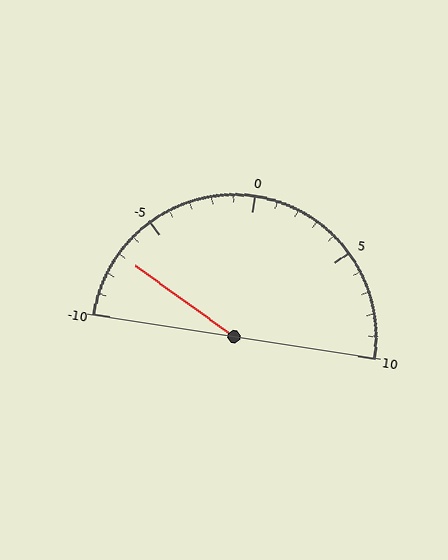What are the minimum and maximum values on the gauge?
The gauge ranges from -10 to 10.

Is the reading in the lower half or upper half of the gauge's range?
The reading is in the lower half of the range (-10 to 10).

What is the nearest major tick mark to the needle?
The nearest major tick mark is -5.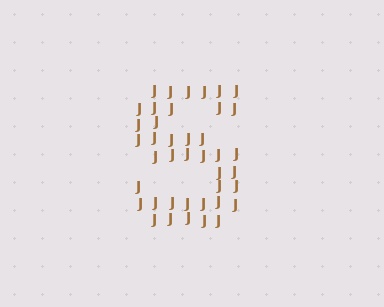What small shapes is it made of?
It is made of small letter J's.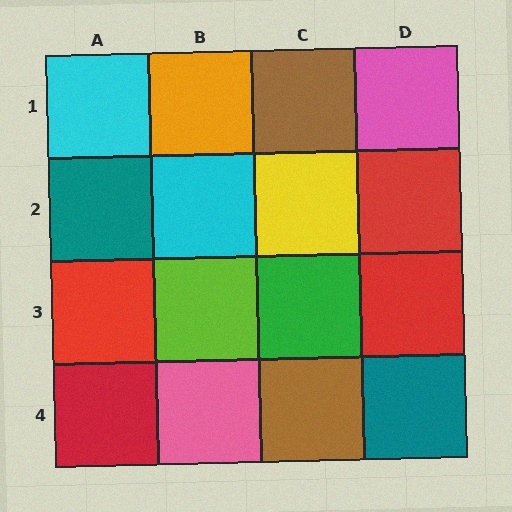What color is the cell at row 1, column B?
Orange.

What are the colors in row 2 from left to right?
Teal, cyan, yellow, red.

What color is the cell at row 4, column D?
Teal.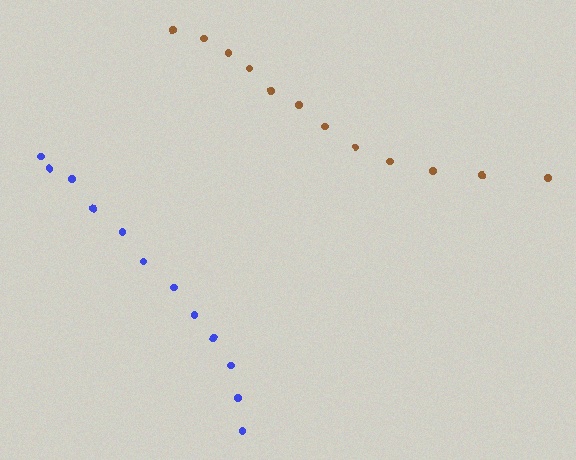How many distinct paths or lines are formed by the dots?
There are 2 distinct paths.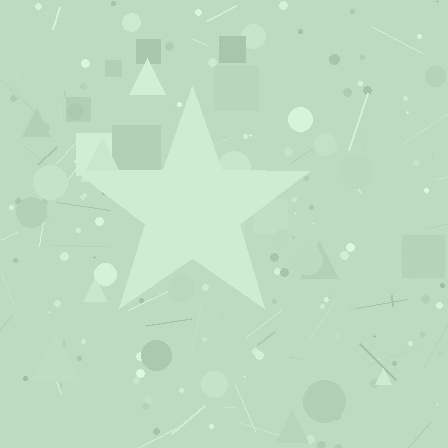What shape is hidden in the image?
A star is hidden in the image.